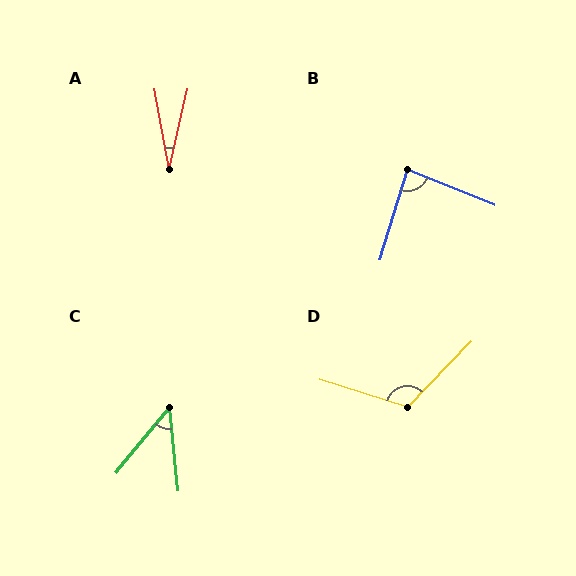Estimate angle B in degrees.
Approximately 85 degrees.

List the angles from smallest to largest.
A (23°), C (45°), B (85°), D (116°).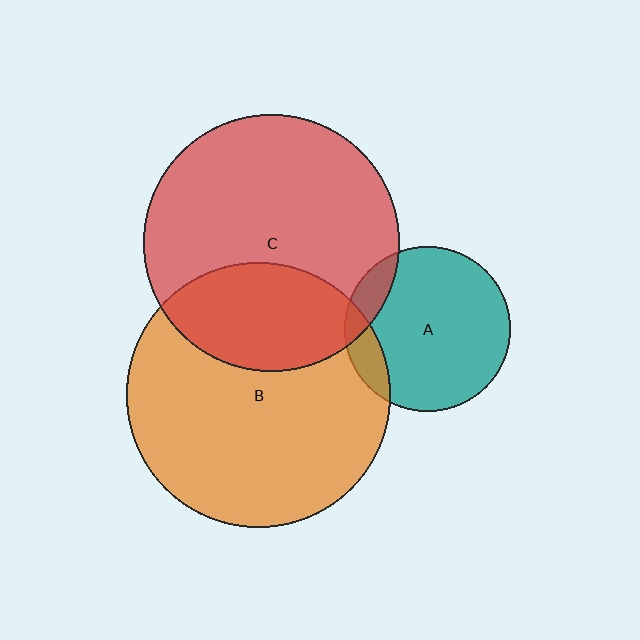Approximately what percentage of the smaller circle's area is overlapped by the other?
Approximately 30%.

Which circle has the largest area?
Circle B (orange).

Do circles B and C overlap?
Yes.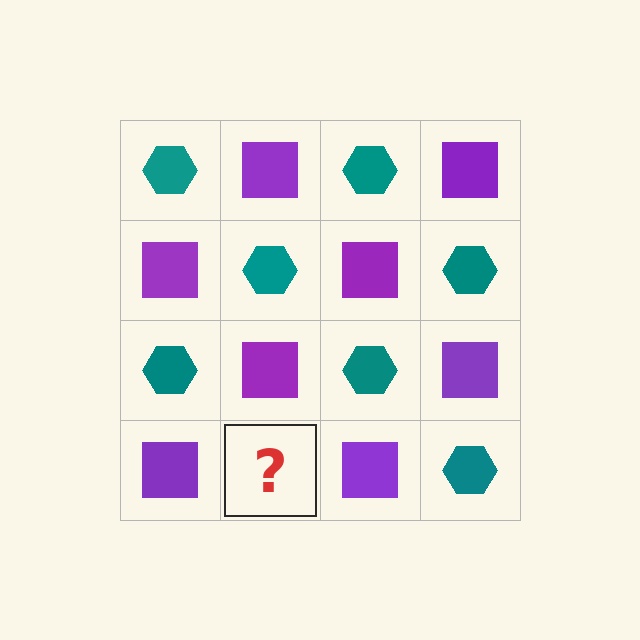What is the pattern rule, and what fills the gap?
The rule is that it alternates teal hexagon and purple square in a checkerboard pattern. The gap should be filled with a teal hexagon.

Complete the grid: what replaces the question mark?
The question mark should be replaced with a teal hexagon.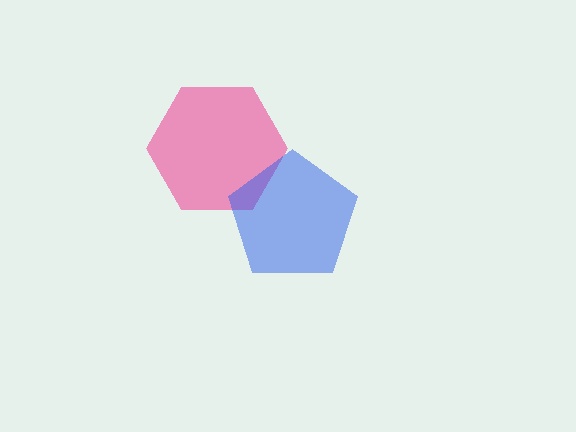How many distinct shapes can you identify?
There are 2 distinct shapes: a pink hexagon, a blue pentagon.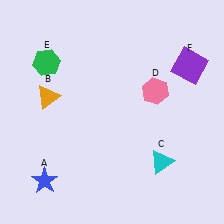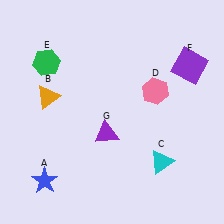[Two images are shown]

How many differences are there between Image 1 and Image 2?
There is 1 difference between the two images.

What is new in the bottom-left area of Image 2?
A purple triangle (G) was added in the bottom-left area of Image 2.